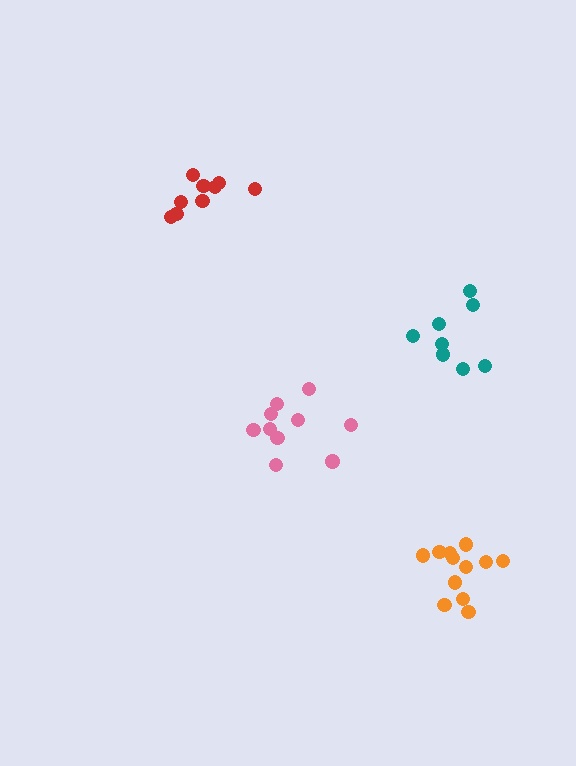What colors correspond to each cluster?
The clusters are colored: pink, red, orange, teal.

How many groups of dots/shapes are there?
There are 4 groups.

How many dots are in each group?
Group 1: 10 dots, Group 2: 9 dots, Group 3: 12 dots, Group 4: 8 dots (39 total).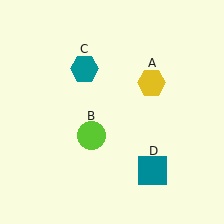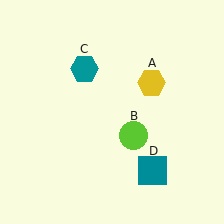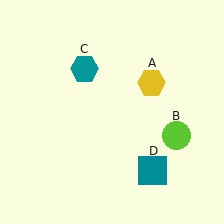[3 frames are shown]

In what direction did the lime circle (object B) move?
The lime circle (object B) moved right.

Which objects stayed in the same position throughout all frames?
Yellow hexagon (object A) and teal hexagon (object C) and teal square (object D) remained stationary.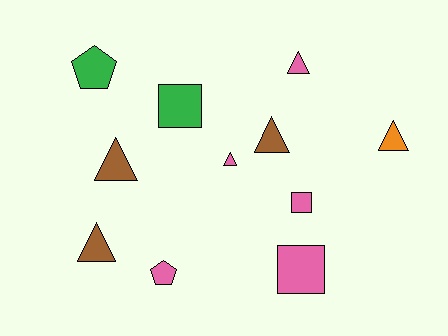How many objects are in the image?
There are 11 objects.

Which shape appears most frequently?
Triangle, with 6 objects.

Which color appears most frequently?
Pink, with 5 objects.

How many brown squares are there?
There are no brown squares.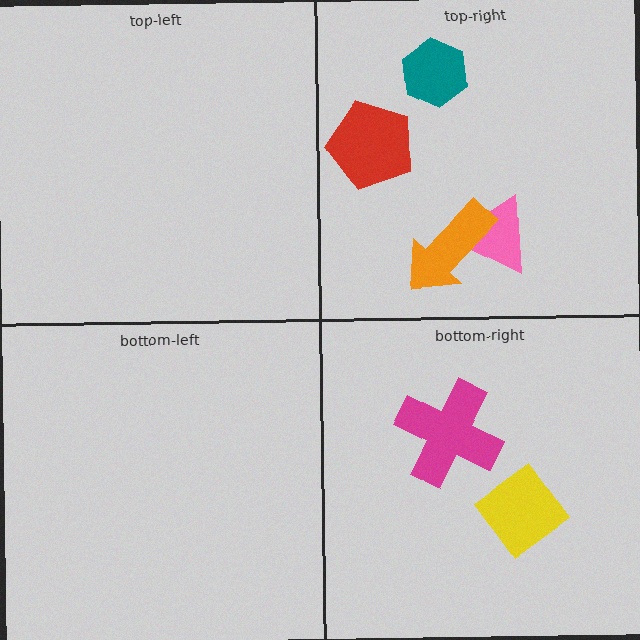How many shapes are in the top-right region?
4.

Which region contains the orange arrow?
The top-right region.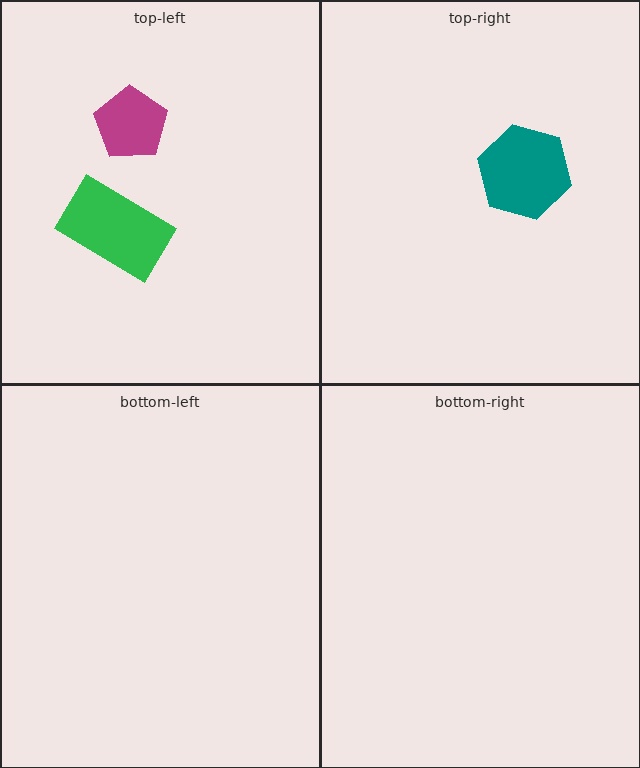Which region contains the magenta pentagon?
The top-left region.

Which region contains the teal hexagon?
The top-right region.